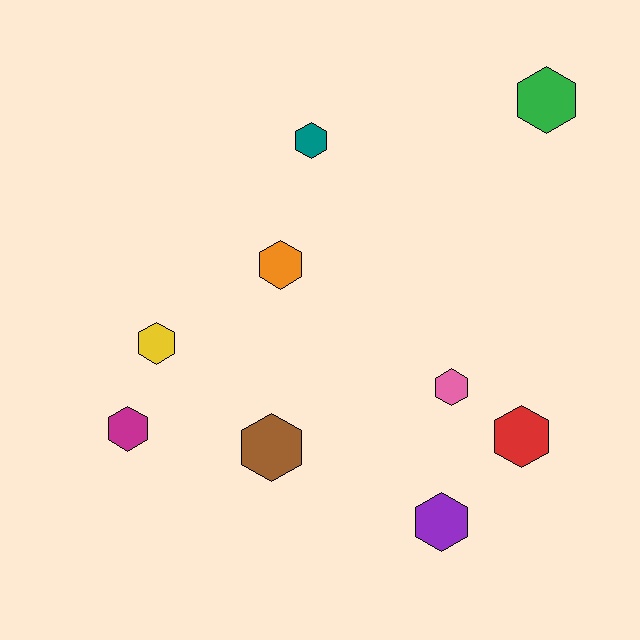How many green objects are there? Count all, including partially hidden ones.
There is 1 green object.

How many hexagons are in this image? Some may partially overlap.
There are 9 hexagons.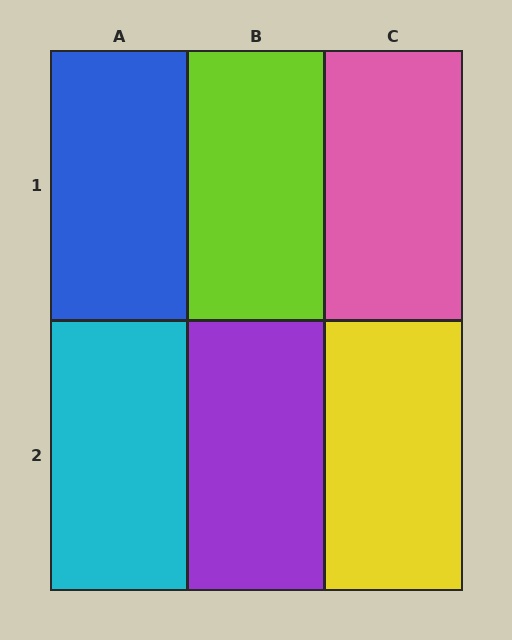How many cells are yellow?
1 cell is yellow.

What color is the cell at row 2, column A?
Cyan.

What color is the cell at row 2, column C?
Yellow.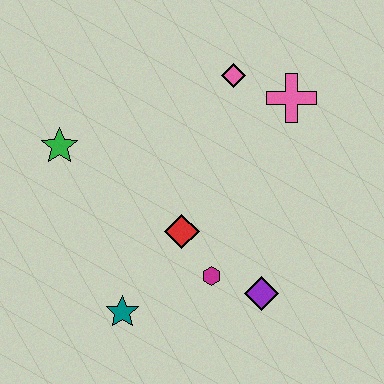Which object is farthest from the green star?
The purple diamond is farthest from the green star.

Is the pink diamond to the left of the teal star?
No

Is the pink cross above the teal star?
Yes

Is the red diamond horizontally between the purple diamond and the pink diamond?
No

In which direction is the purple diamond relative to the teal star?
The purple diamond is to the right of the teal star.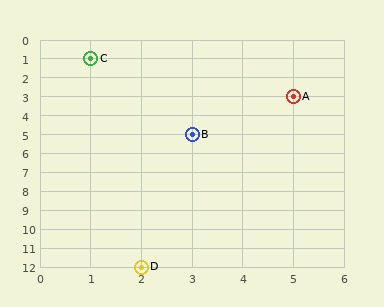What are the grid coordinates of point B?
Point B is at grid coordinates (3, 5).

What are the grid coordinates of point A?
Point A is at grid coordinates (5, 3).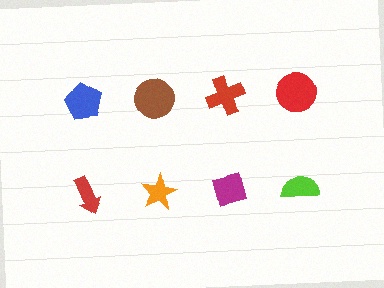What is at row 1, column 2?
A brown circle.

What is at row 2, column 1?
A red arrow.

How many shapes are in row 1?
4 shapes.